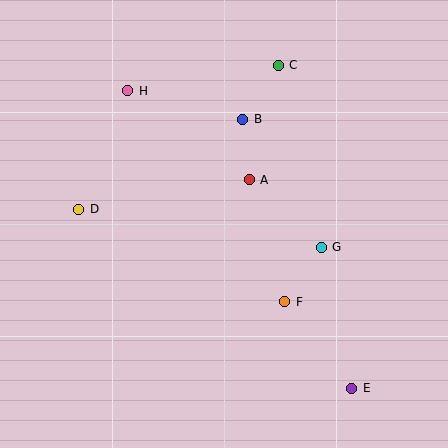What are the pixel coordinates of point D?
Point D is at (79, 209).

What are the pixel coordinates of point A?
Point A is at (249, 180).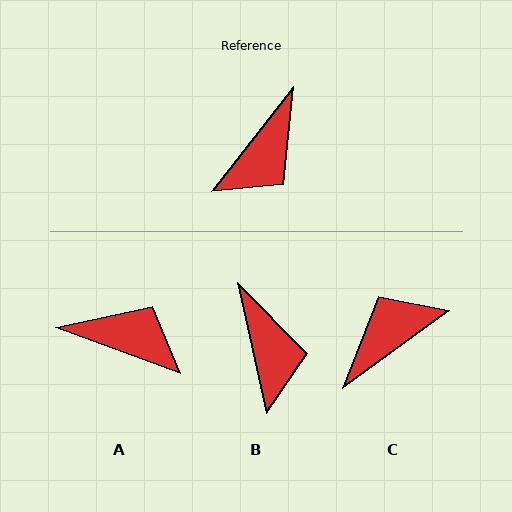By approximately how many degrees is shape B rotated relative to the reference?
Approximately 51 degrees counter-clockwise.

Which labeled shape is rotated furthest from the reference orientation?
C, about 164 degrees away.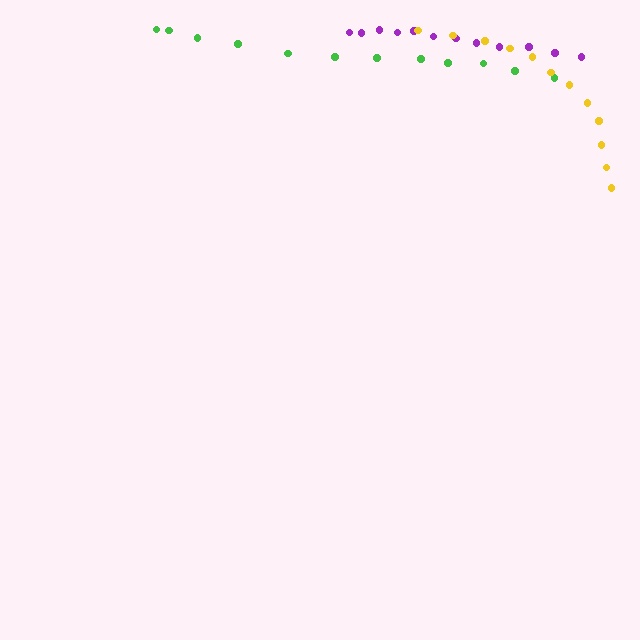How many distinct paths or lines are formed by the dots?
There are 3 distinct paths.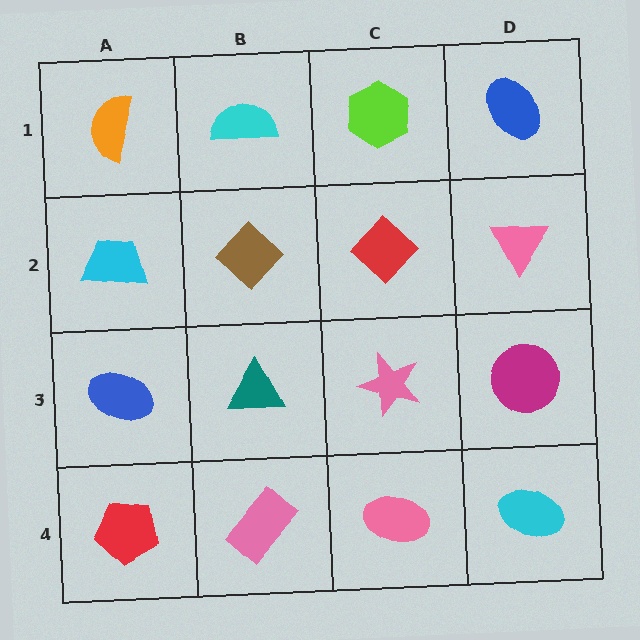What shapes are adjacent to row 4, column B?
A teal triangle (row 3, column B), a red pentagon (row 4, column A), a pink ellipse (row 4, column C).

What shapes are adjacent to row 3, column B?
A brown diamond (row 2, column B), a pink rectangle (row 4, column B), a blue ellipse (row 3, column A), a pink star (row 3, column C).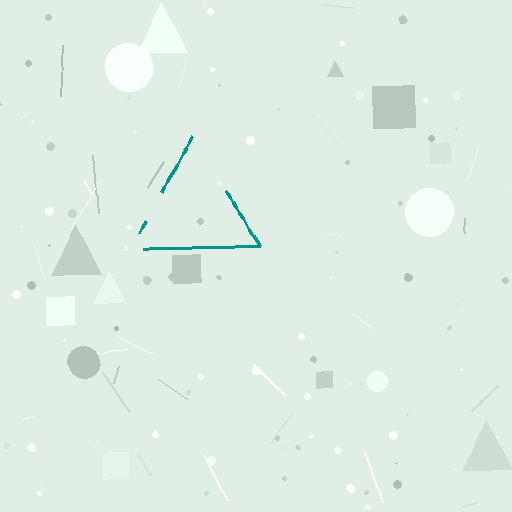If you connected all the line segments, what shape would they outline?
They would outline a triangle.